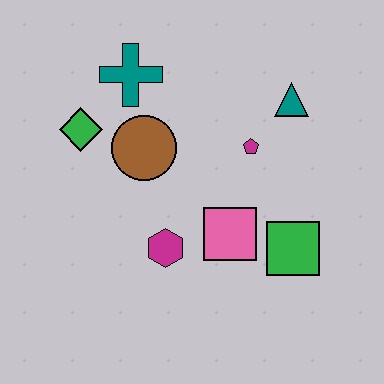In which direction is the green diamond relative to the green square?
The green diamond is to the left of the green square.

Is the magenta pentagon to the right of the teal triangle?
No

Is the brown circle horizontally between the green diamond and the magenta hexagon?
Yes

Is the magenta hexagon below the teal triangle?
Yes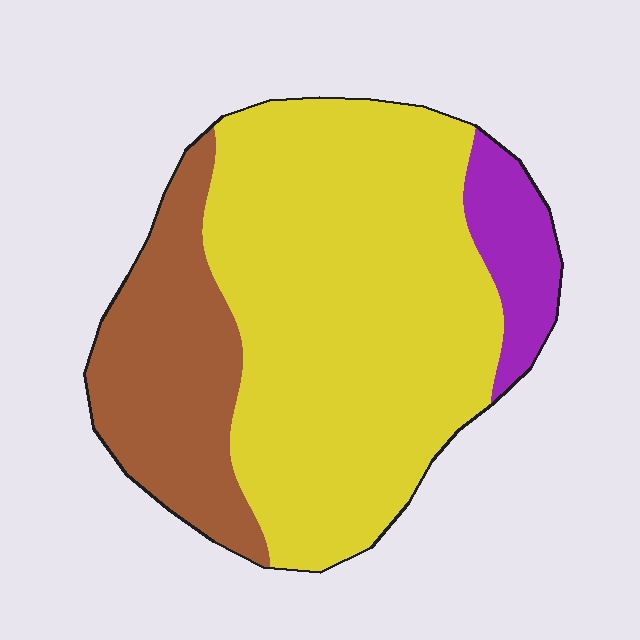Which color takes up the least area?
Purple, at roughly 10%.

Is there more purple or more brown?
Brown.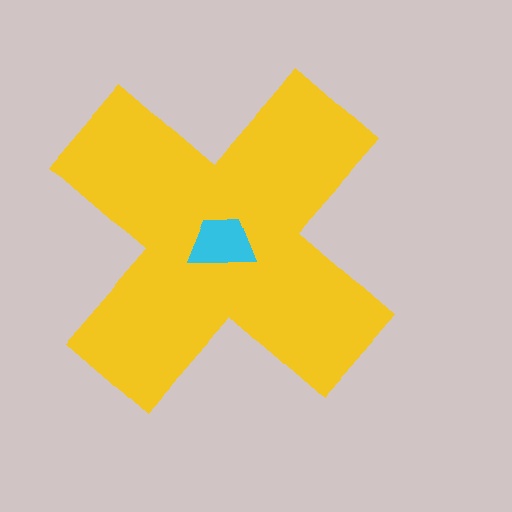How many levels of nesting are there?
2.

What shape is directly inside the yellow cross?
The cyan trapezoid.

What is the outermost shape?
The yellow cross.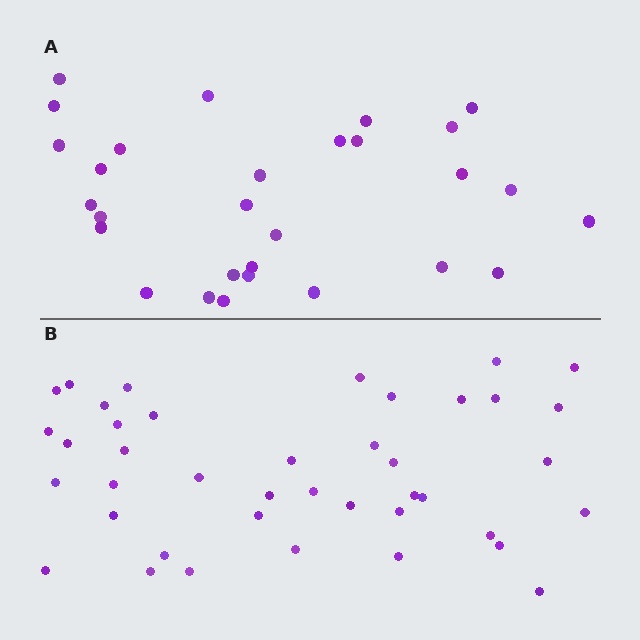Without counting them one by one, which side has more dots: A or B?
Region B (the bottom region) has more dots.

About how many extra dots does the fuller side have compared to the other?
Region B has roughly 12 or so more dots than region A.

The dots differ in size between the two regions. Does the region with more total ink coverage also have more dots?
No. Region A has more total ink coverage because its dots are larger, but region B actually contains more individual dots. Total area can be misleading — the number of items is what matters here.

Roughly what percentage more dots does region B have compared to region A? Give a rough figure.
About 40% more.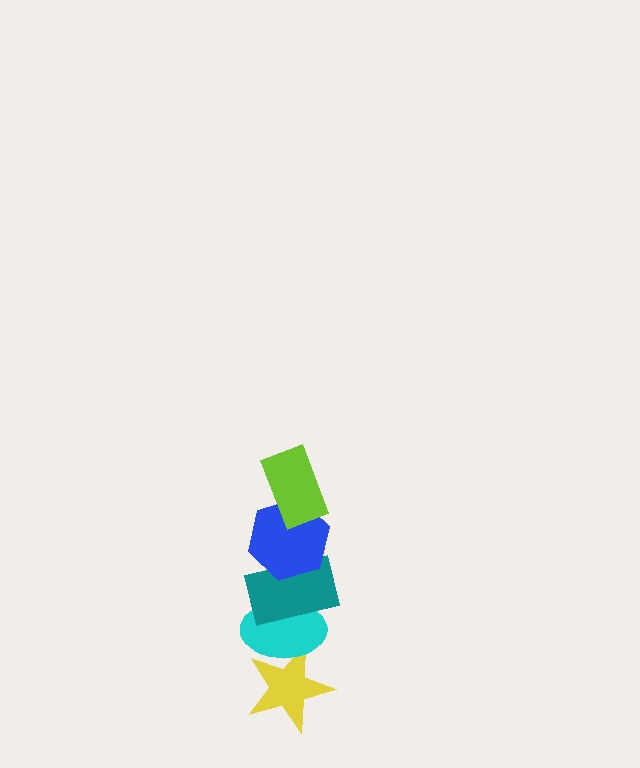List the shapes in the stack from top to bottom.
From top to bottom: the lime rectangle, the blue hexagon, the teal rectangle, the cyan ellipse, the yellow star.